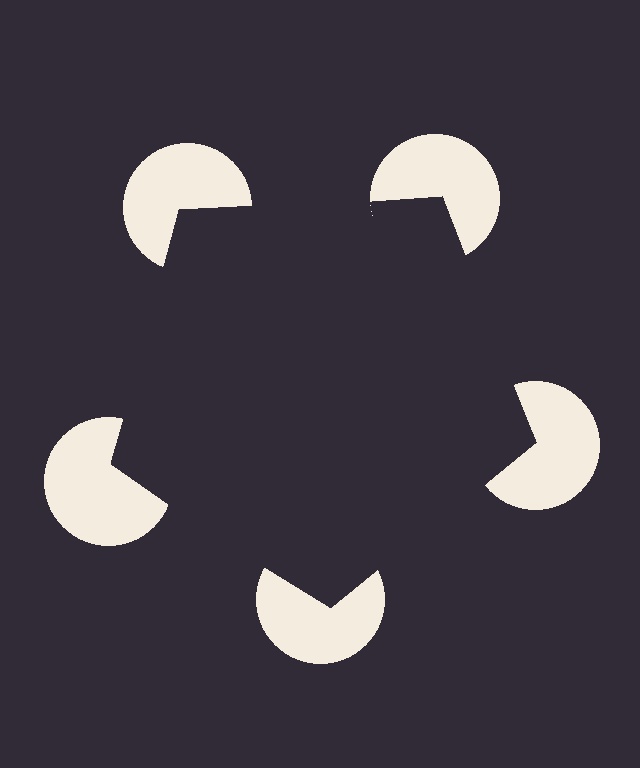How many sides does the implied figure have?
5 sides.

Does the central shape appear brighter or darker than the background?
It typically appears slightly darker than the background, even though no actual brightness change is drawn.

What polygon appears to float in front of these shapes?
An illusory pentagon — its edges are inferred from the aligned wedge cuts in the pac-man discs, not physically drawn.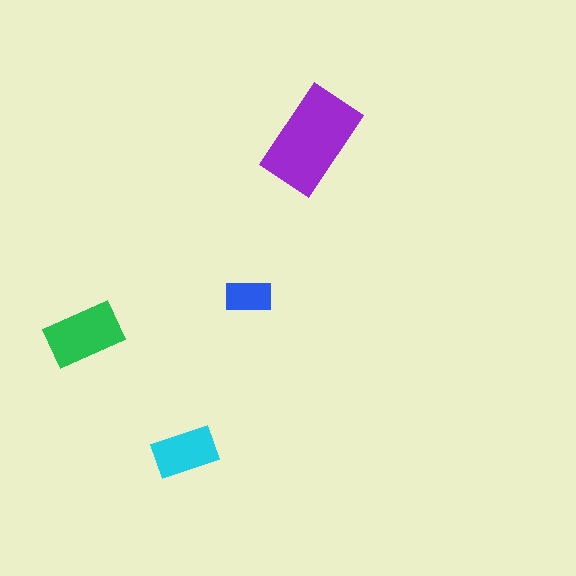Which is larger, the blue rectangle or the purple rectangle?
The purple one.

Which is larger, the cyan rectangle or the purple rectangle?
The purple one.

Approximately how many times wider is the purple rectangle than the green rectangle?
About 1.5 times wider.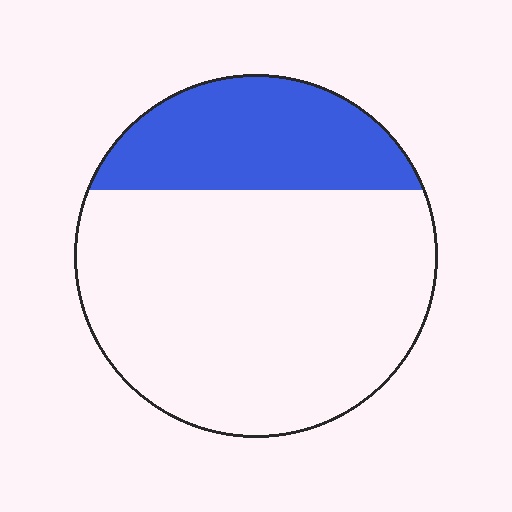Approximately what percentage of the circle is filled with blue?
Approximately 25%.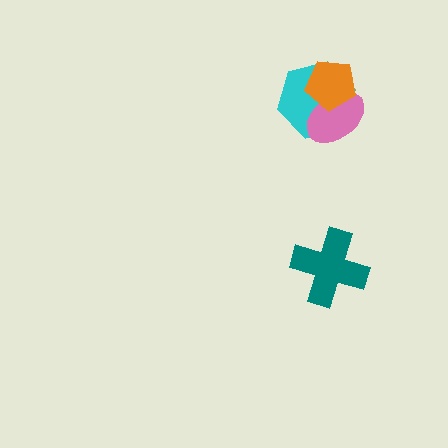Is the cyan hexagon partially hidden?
Yes, it is partially covered by another shape.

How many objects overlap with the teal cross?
0 objects overlap with the teal cross.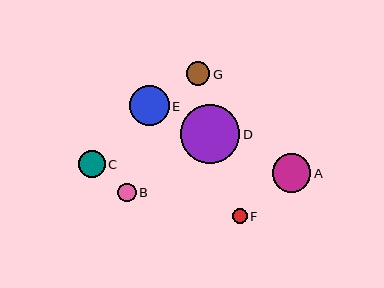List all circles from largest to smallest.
From largest to smallest: D, E, A, C, G, B, F.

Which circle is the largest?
Circle D is the largest with a size of approximately 59 pixels.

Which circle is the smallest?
Circle F is the smallest with a size of approximately 15 pixels.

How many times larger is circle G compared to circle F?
Circle G is approximately 1.6 times the size of circle F.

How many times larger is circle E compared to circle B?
Circle E is approximately 2.2 times the size of circle B.